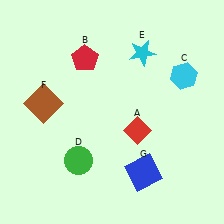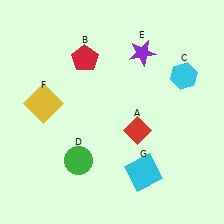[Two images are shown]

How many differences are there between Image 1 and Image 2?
There are 3 differences between the two images.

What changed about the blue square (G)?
In Image 1, G is blue. In Image 2, it changed to cyan.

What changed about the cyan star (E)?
In Image 1, E is cyan. In Image 2, it changed to purple.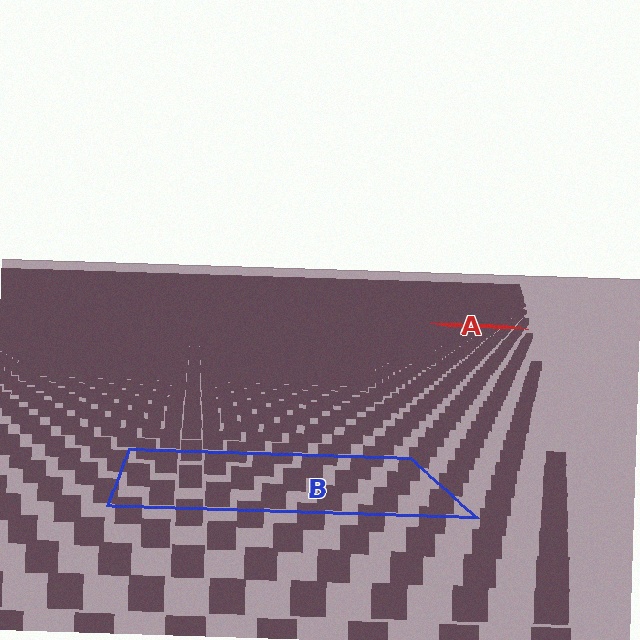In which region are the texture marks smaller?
The texture marks are smaller in region A, because it is farther away.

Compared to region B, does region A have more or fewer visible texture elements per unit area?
Region A has more texture elements per unit area — they are packed more densely because it is farther away.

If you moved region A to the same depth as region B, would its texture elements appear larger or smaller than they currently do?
They would appear larger. At a closer depth, the same texture elements are projected at a bigger on-screen size.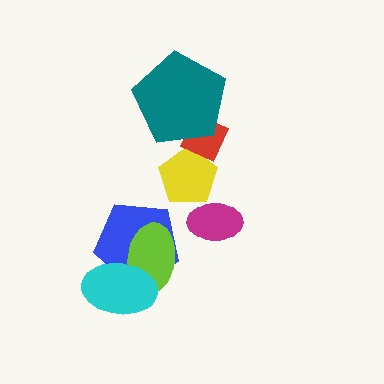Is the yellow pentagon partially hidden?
Yes, it is partially covered by another shape.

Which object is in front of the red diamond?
The teal pentagon is in front of the red diamond.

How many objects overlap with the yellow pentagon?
2 objects overlap with the yellow pentagon.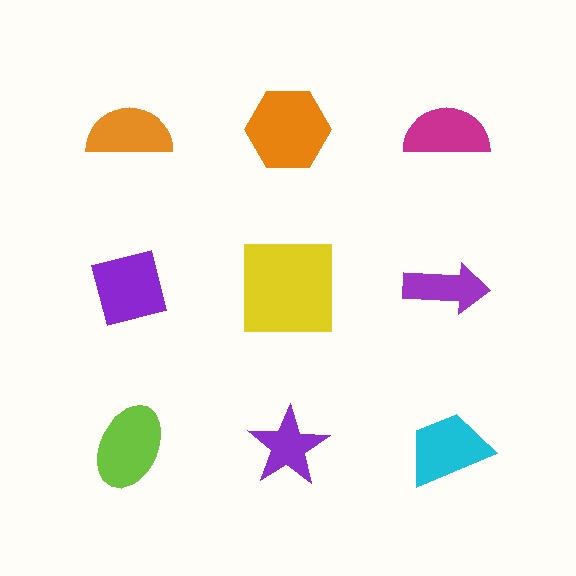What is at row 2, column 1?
A purple square.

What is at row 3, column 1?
A lime ellipse.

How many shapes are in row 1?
3 shapes.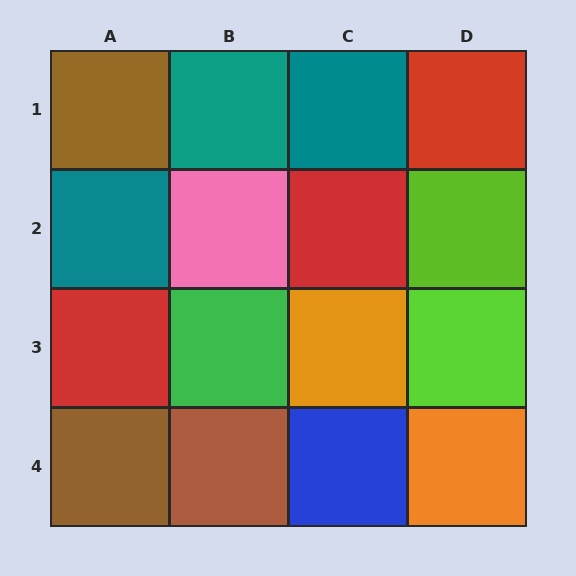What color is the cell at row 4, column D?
Orange.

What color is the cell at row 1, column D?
Red.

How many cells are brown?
3 cells are brown.